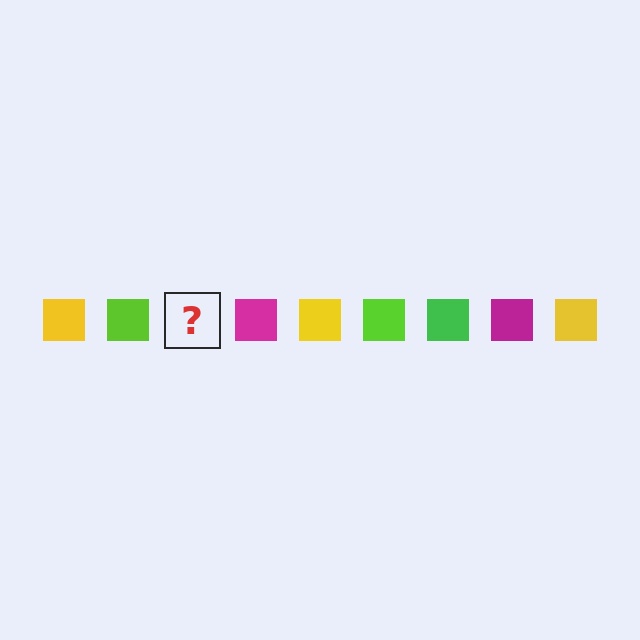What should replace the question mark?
The question mark should be replaced with a green square.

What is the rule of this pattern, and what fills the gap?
The rule is that the pattern cycles through yellow, lime, green, magenta squares. The gap should be filled with a green square.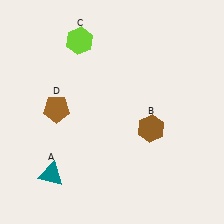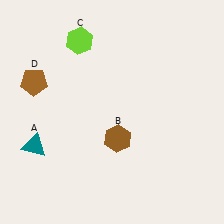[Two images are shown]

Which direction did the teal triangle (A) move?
The teal triangle (A) moved up.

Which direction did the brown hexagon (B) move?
The brown hexagon (B) moved left.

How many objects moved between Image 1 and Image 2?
3 objects moved between the two images.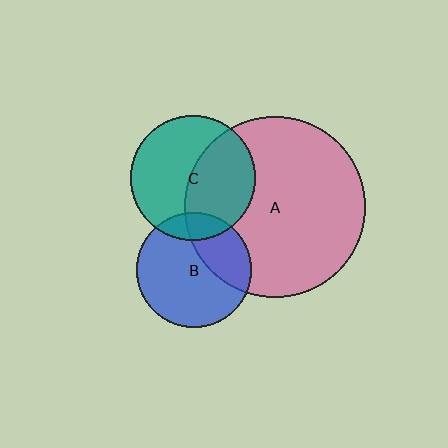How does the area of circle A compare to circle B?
Approximately 2.5 times.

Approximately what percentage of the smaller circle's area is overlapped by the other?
Approximately 45%.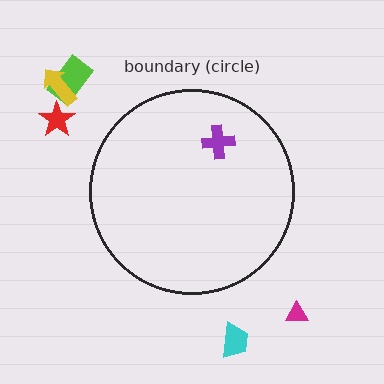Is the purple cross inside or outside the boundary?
Inside.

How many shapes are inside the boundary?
1 inside, 5 outside.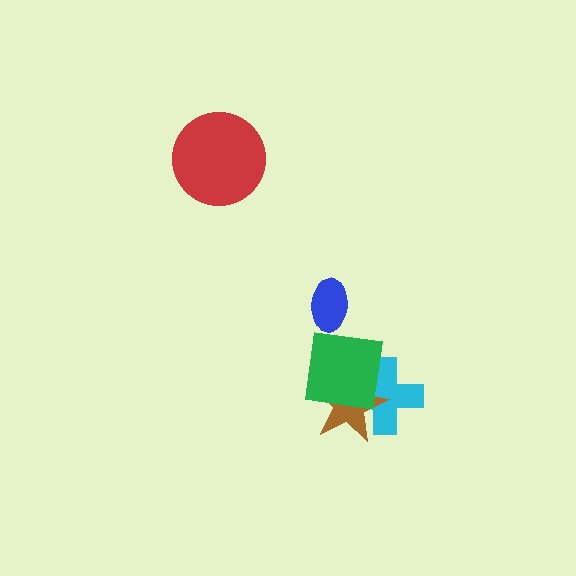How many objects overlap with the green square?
2 objects overlap with the green square.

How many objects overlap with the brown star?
2 objects overlap with the brown star.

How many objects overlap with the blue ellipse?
0 objects overlap with the blue ellipse.